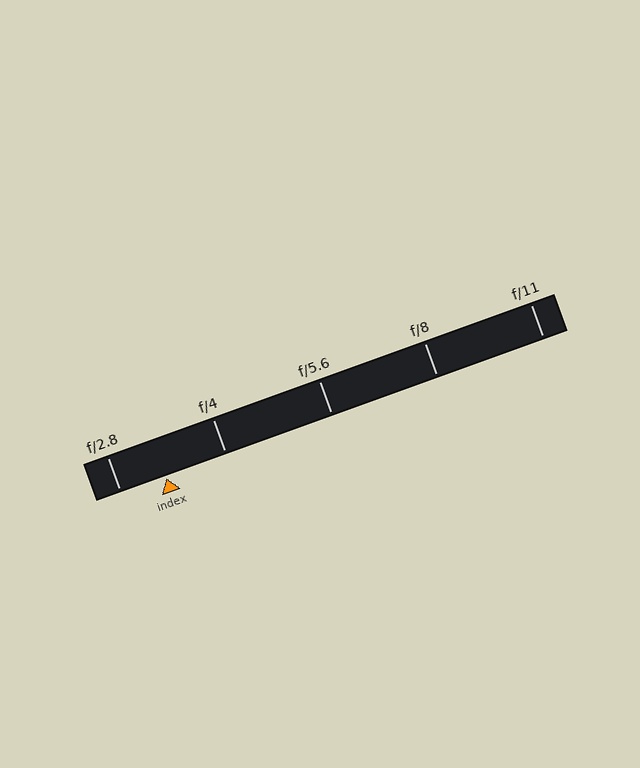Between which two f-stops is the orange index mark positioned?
The index mark is between f/2.8 and f/4.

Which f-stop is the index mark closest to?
The index mark is closest to f/2.8.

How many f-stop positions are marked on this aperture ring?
There are 5 f-stop positions marked.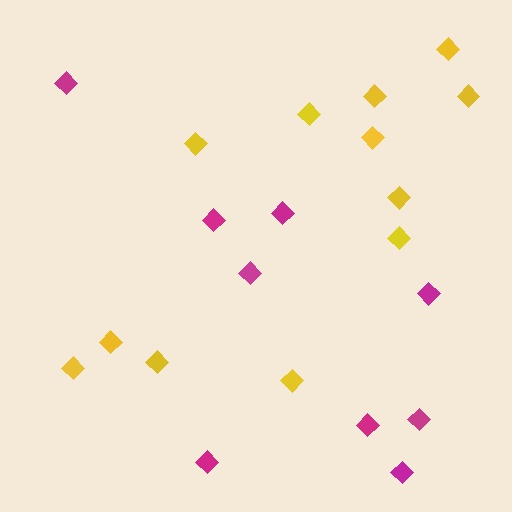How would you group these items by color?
There are 2 groups: one group of yellow diamonds (12) and one group of magenta diamonds (9).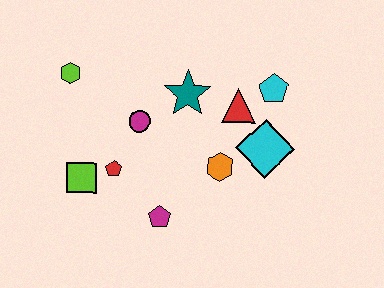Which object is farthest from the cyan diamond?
The lime hexagon is farthest from the cyan diamond.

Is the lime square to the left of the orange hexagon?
Yes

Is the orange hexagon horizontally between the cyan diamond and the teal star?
Yes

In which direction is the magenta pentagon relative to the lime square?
The magenta pentagon is to the right of the lime square.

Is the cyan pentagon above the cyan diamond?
Yes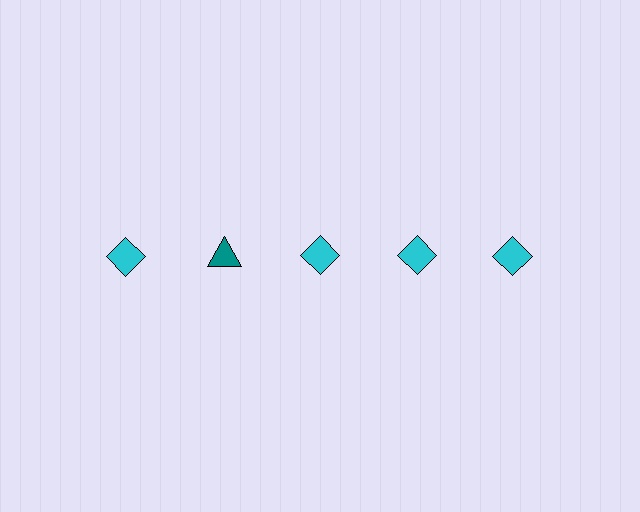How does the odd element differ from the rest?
It differs in both color (teal instead of cyan) and shape (triangle instead of diamond).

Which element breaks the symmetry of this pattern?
The teal triangle in the top row, second from left column breaks the symmetry. All other shapes are cyan diamonds.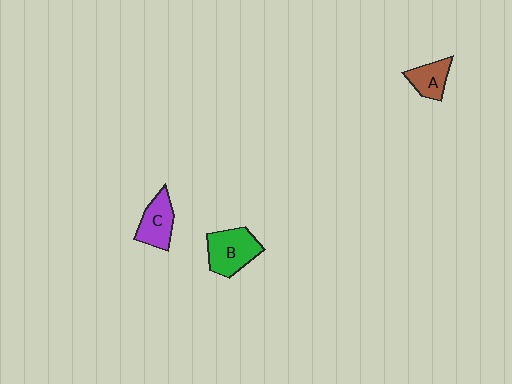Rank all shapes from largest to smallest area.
From largest to smallest: B (green), C (purple), A (brown).